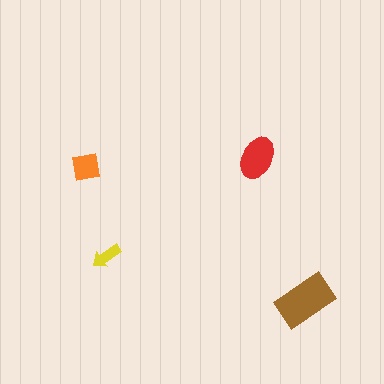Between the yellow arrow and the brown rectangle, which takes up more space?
The brown rectangle.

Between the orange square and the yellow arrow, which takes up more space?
The orange square.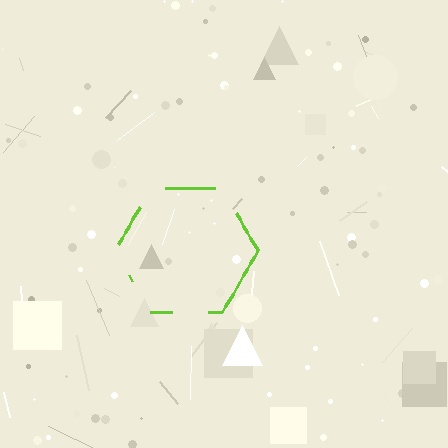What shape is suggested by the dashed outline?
The dashed outline suggests a hexagon.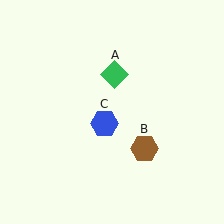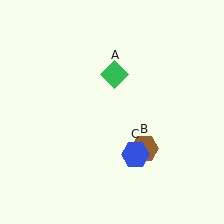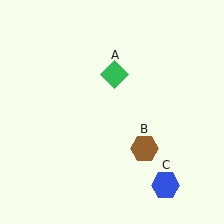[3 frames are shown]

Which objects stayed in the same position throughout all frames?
Green diamond (object A) and brown hexagon (object B) remained stationary.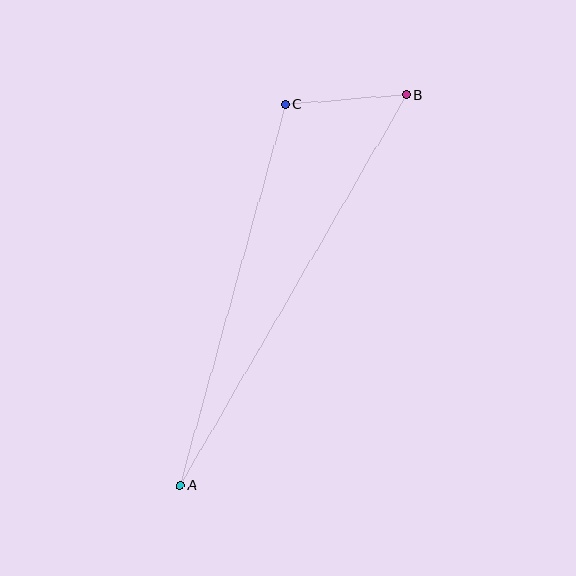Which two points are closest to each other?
Points B and C are closest to each other.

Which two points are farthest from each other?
Points A and B are farthest from each other.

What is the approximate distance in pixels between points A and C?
The distance between A and C is approximately 395 pixels.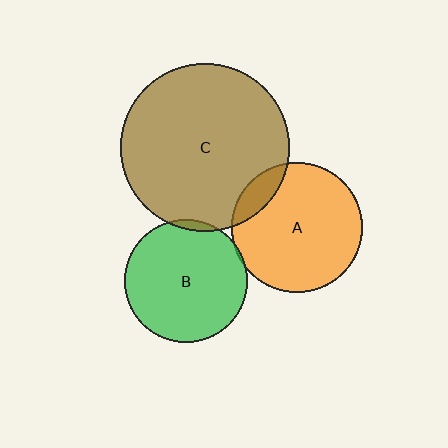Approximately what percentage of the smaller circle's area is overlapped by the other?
Approximately 5%.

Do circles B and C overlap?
Yes.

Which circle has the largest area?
Circle C (brown).